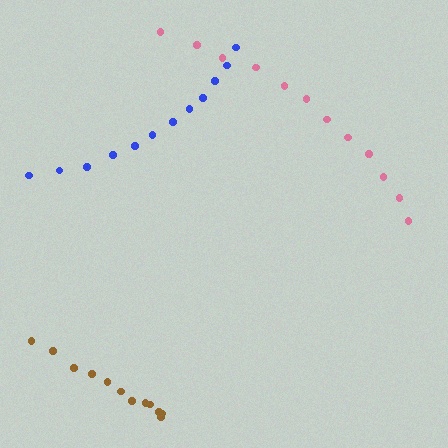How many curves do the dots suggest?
There are 3 distinct paths.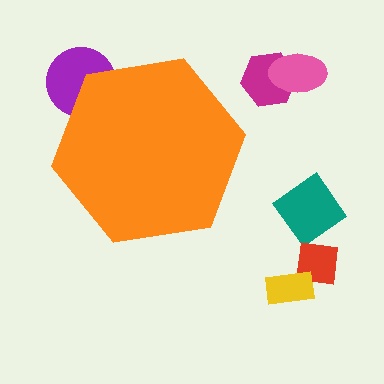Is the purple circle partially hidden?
Yes, the purple circle is partially hidden behind the orange hexagon.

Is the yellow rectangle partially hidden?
No, the yellow rectangle is fully visible.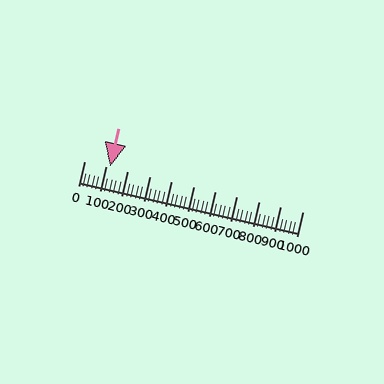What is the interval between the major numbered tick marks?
The major tick marks are spaced 100 units apart.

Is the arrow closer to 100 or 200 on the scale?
The arrow is closer to 100.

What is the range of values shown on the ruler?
The ruler shows values from 0 to 1000.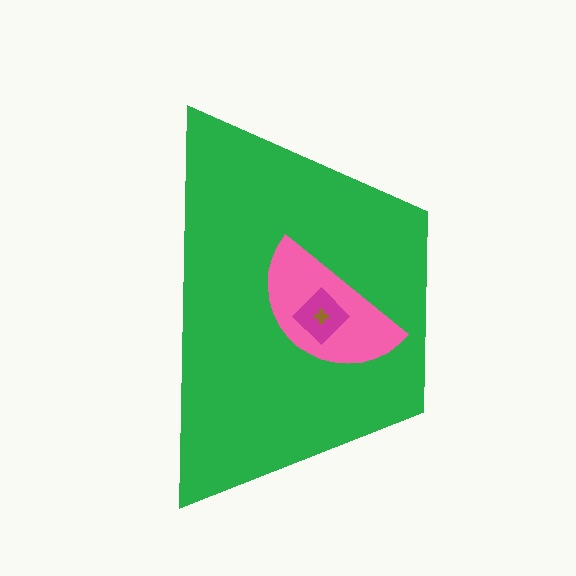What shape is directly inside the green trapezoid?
The pink semicircle.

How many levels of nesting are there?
4.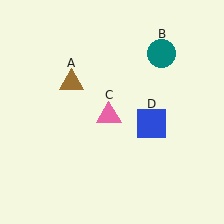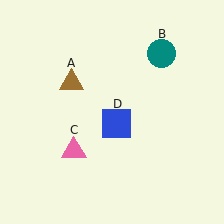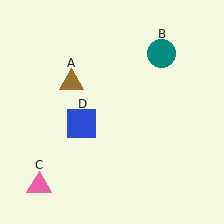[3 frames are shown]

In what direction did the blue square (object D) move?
The blue square (object D) moved left.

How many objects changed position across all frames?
2 objects changed position: pink triangle (object C), blue square (object D).